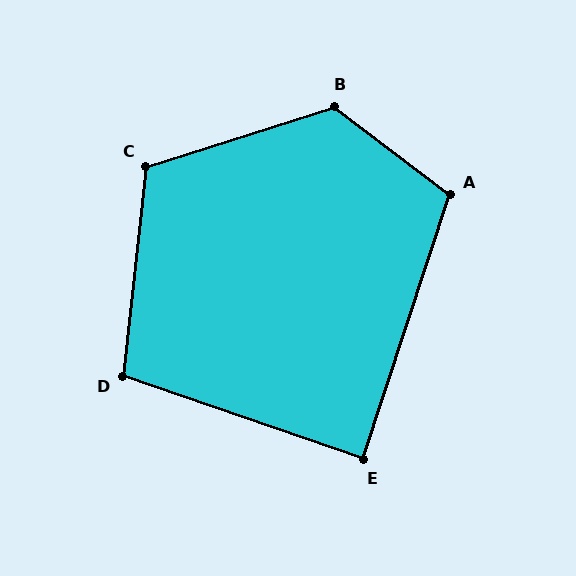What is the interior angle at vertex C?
Approximately 114 degrees (obtuse).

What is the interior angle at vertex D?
Approximately 103 degrees (obtuse).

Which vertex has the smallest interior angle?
E, at approximately 89 degrees.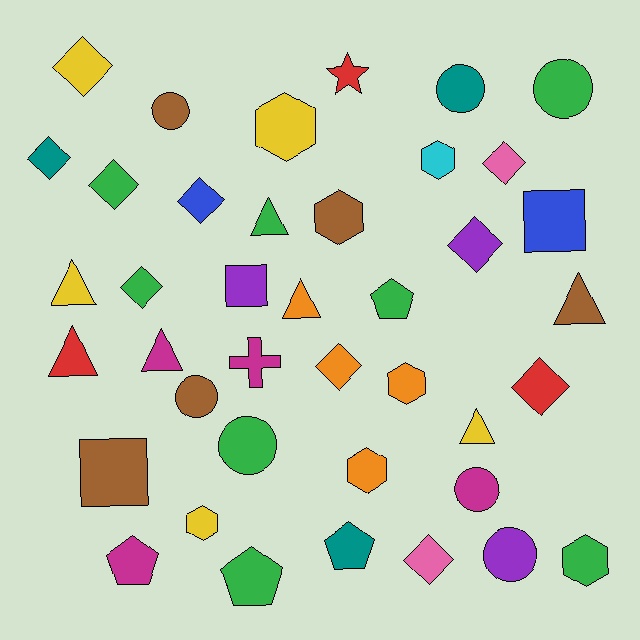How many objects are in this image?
There are 40 objects.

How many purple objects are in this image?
There are 3 purple objects.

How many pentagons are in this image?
There are 4 pentagons.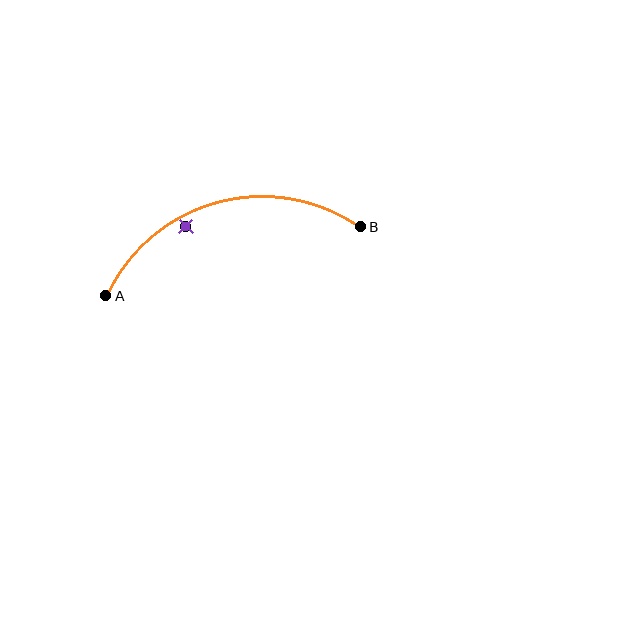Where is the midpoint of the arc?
The arc midpoint is the point on the curve farthest from the straight line joining A and B. It sits above that line.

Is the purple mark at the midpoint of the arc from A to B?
No — the purple mark does not lie on the arc at all. It sits slightly inside the curve.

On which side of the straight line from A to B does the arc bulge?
The arc bulges above the straight line connecting A and B.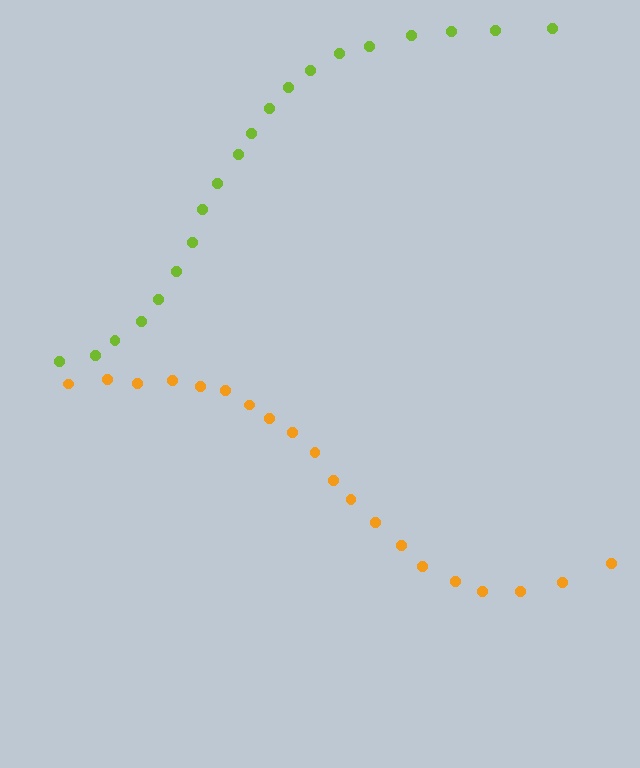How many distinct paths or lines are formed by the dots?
There are 2 distinct paths.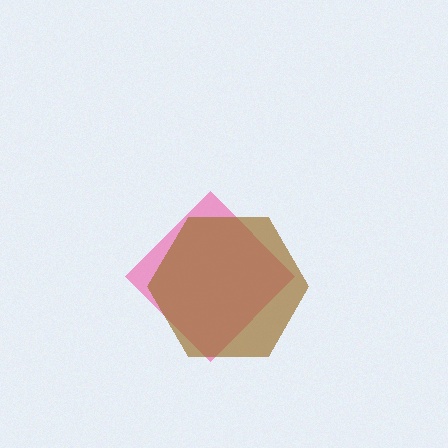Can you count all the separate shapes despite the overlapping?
Yes, there are 2 separate shapes.